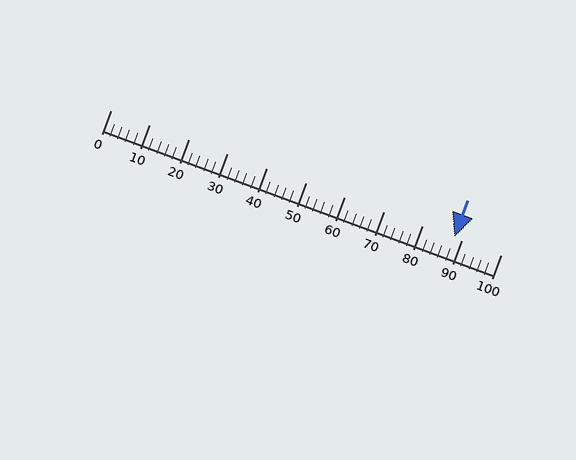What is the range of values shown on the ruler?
The ruler shows values from 0 to 100.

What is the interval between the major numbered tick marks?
The major tick marks are spaced 10 units apart.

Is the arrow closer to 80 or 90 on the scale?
The arrow is closer to 90.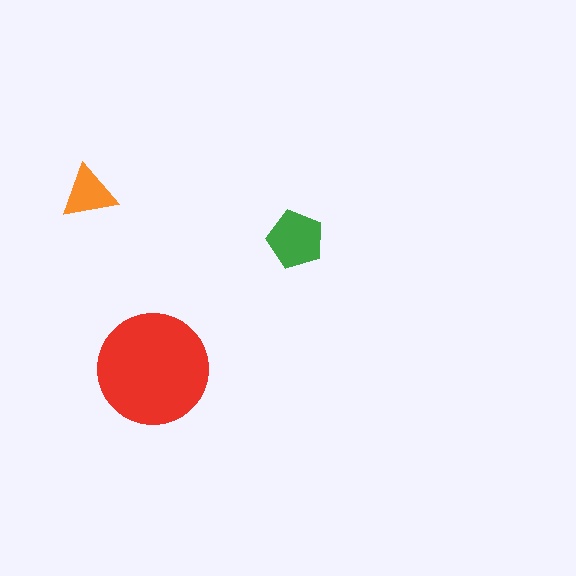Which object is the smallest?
The orange triangle.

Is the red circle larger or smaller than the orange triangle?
Larger.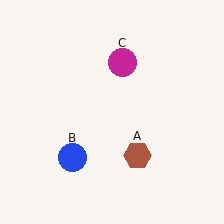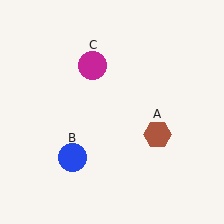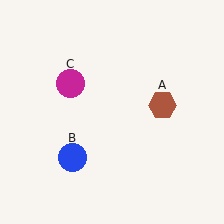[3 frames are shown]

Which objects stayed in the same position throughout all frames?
Blue circle (object B) remained stationary.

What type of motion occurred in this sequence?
The brown hexagon (object A), magenta circle (object C) rotated counterclockwise around the center of the scene.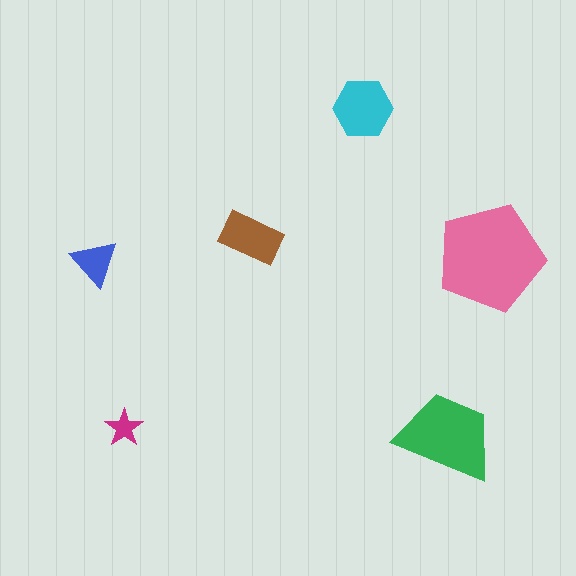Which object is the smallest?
The magenta star.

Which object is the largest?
The pink pentagon.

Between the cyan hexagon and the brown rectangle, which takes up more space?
The cyan hexagon.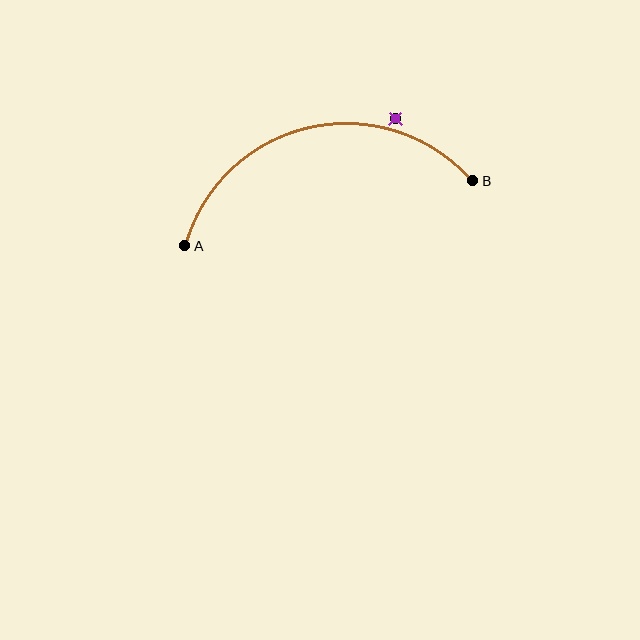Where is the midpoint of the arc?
The arc midpoint is the point on the curve farthest from the straight line joining A and B. It sits above that line.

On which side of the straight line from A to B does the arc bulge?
The arc bulges above the straight line connecting A and B.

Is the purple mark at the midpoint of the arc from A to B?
No — the purple mark does not lie on the arc at all. It sits slightly outside the curve.